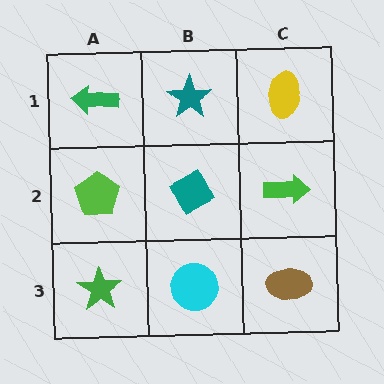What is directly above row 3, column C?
A green arrow.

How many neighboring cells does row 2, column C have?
3.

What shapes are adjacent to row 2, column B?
A teal star (row 1, column B), a cyan circle (row 3, column B), a lime pentagon (row 2, column A), a green arrow (row 2, column C).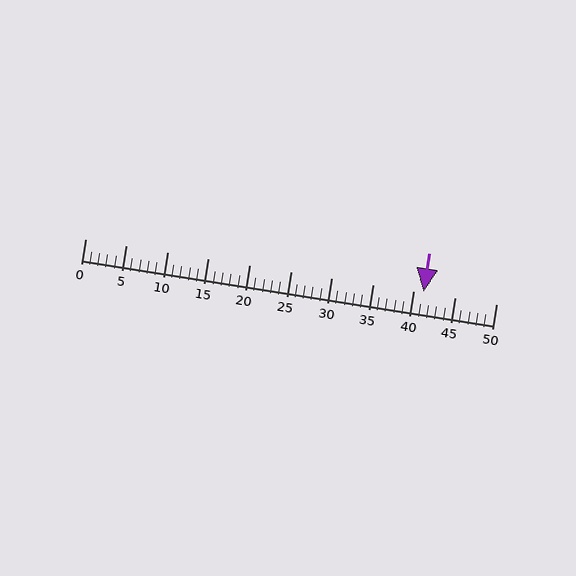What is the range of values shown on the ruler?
The ruler shows values from 0 to 50.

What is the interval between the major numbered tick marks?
The major tick marks are spaced 5 units apart.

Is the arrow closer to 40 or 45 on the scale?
The arrow is closer to 40.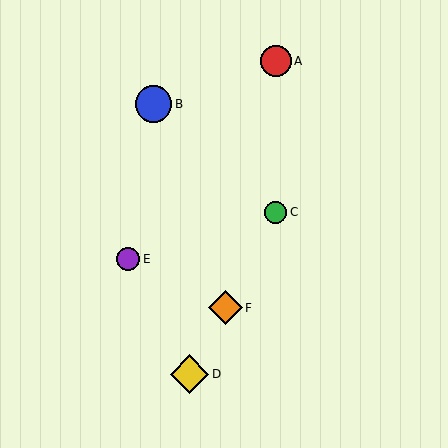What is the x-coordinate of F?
Object F is at x≈225.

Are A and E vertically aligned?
No, A is at x≈276 and E is at x≈128.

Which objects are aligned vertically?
Objects A, C are aligned vertically.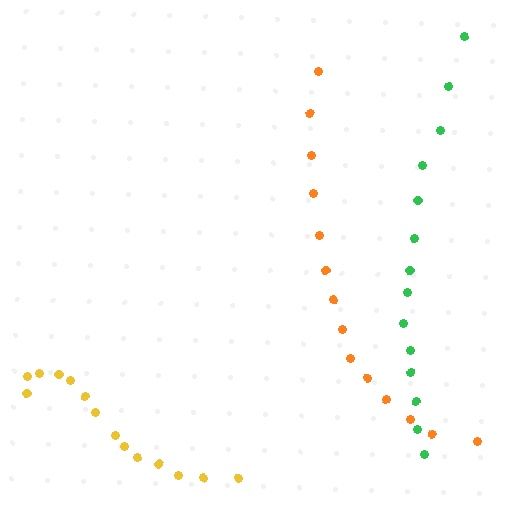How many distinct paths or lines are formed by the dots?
There are 3 distinct paths.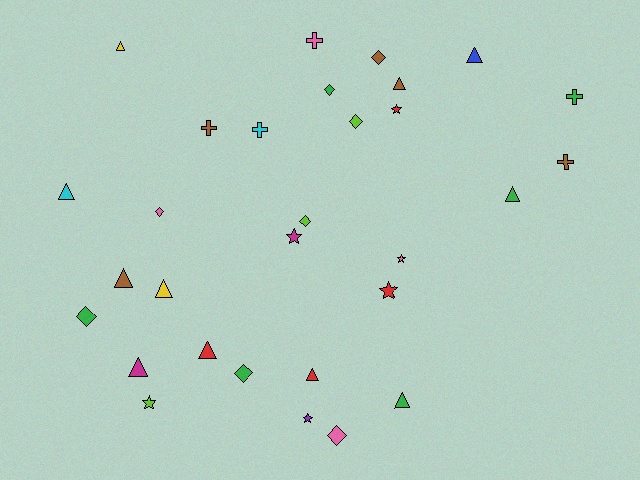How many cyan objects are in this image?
There are 2 cyan objects.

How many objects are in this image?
There are 30 objects.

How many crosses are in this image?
There are 5 crosses.